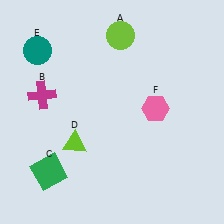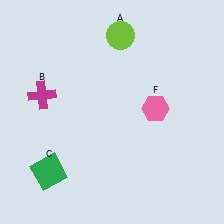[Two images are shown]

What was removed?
The teal circle (E), the lime triangle (D) were removed in Image 2.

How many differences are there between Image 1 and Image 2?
There are 2 differences between the two images.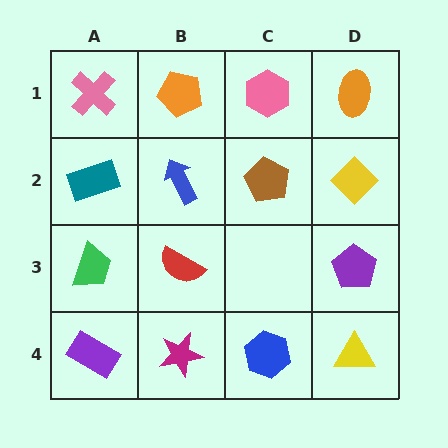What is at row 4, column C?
A blue hexagon.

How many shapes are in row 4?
4 shapes.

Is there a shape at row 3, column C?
No, that cell is empty.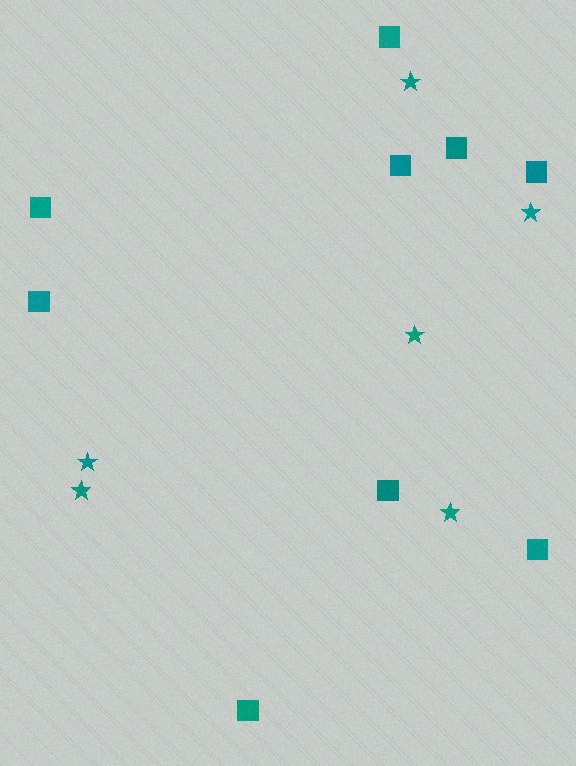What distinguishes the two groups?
There are 2 groups: one group of stars (6) and one group of squares (9).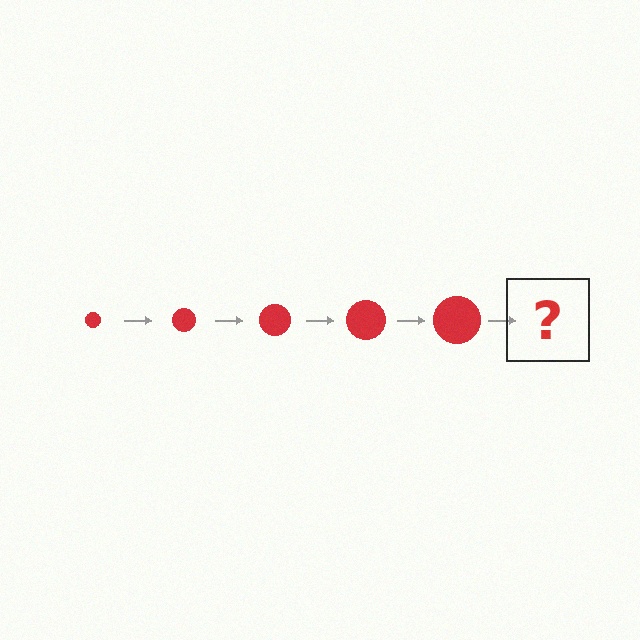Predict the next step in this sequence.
The next step is a red circle, larger than the previous one.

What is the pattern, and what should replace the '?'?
The pattern is that the circle gets progressively larger each step. The '?' should be a red circle, larger than the previous one.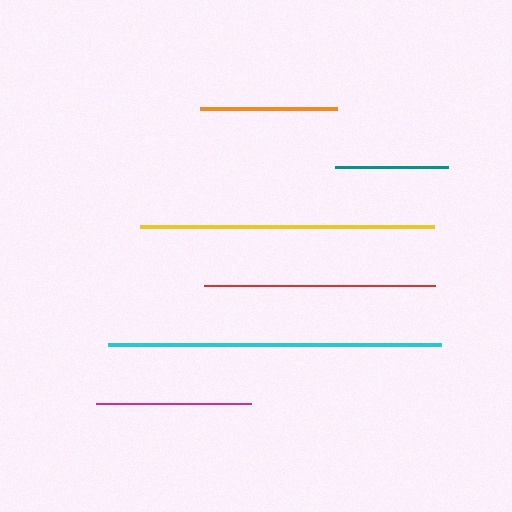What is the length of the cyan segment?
The cyan segment is approximately 332 pixels long.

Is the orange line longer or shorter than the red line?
The red line is longer than the orange line.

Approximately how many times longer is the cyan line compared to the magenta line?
The cyan line is approximately 2.1 times the length of the magenta line.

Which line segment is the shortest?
The teal line is the shortest at approximately 113 pixels.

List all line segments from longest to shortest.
From longest to shortest: cyan, yellow, red, magenta, orange, teal.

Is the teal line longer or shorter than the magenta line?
The magenta line is longer than the teal line.